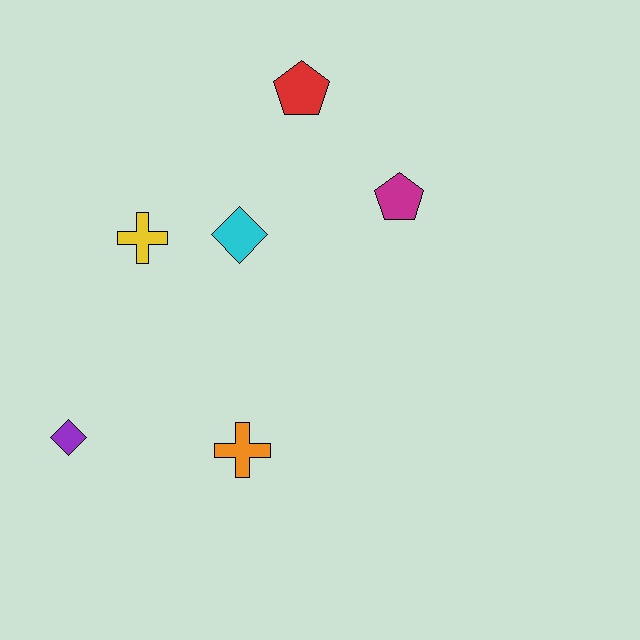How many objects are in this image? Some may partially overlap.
There are 6 objects.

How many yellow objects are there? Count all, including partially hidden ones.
There is 1 yellow object.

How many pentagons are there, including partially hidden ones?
There are 2 pentagons.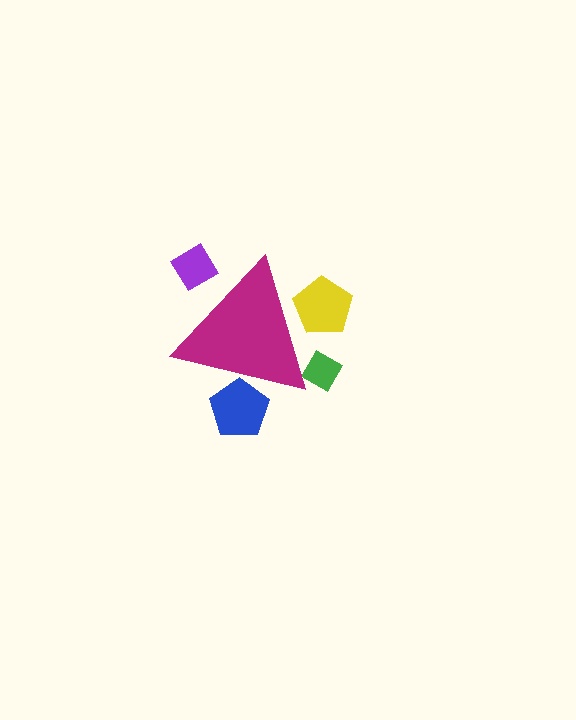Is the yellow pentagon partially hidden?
Yes, the yellow pentagon is partially hidden behind the magenta triangle.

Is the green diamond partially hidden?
Yes, the green diamond is partially hidden behind the magenta triangle.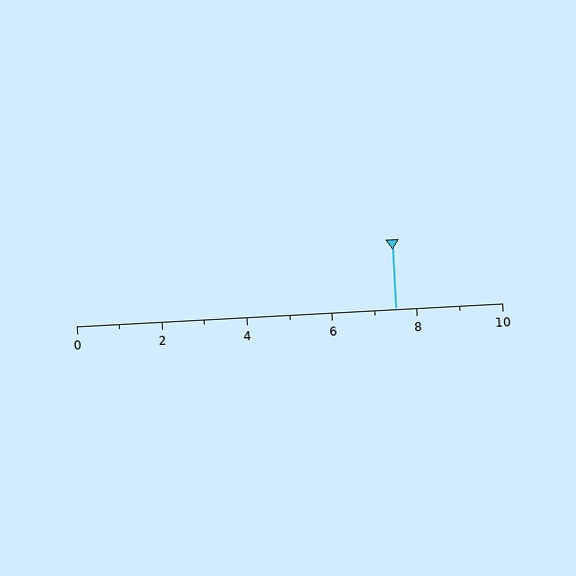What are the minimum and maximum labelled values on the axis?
The axis runs from 0 to 10.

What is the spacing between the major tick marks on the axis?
The major ticks are spaced 2 apart.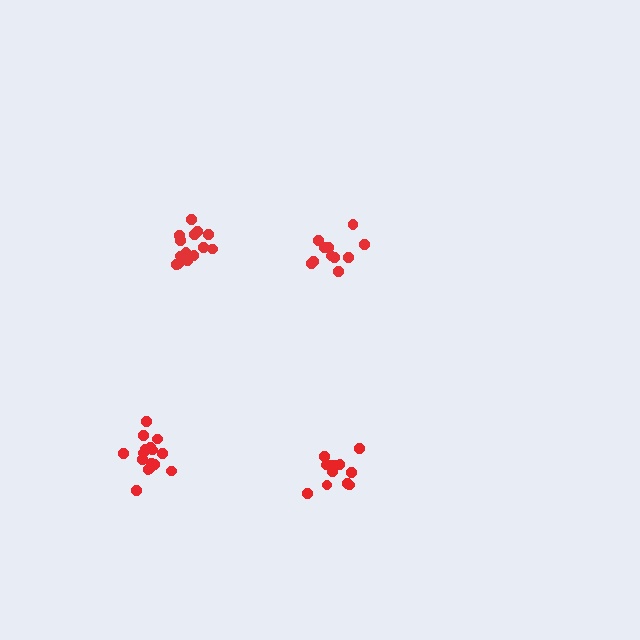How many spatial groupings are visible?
There are 4 spatial groupings.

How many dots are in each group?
Group 1: 11 dots, Group 2: 16 dots, Group 3: 14 dots, Group 4: 12 dots (53 total).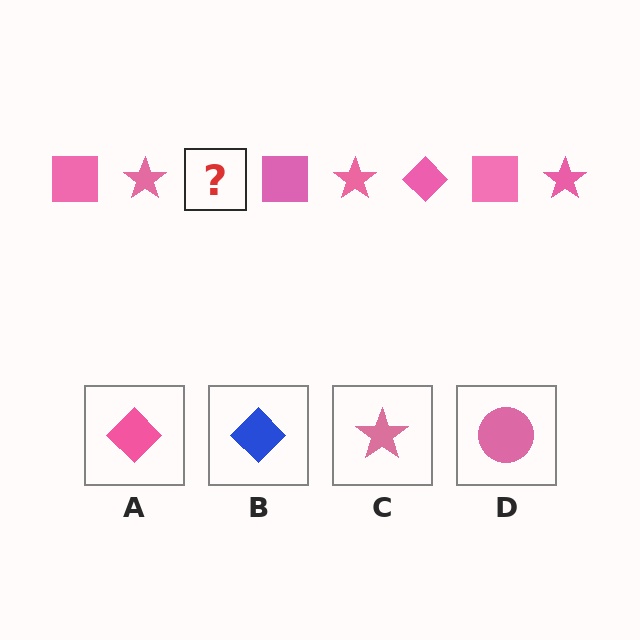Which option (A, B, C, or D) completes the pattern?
A.